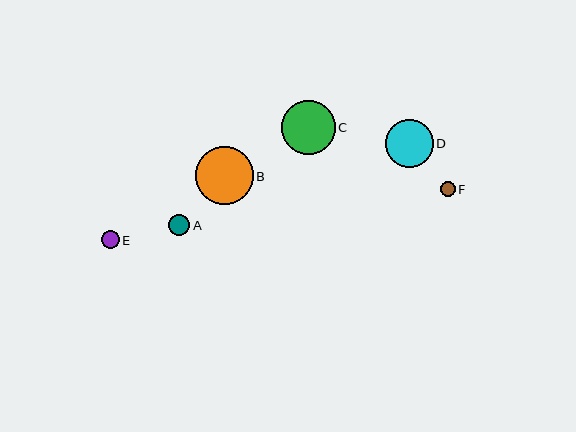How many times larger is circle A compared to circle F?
Circle A is approximately 1.4 times the size of circle F.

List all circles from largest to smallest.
From largest to smallest: B, C, D, A, E, F.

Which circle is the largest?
Circle B is the largest with a size of approximately 58 pixels.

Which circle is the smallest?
Circle F is the smallest with a size of approximately 15 pixels.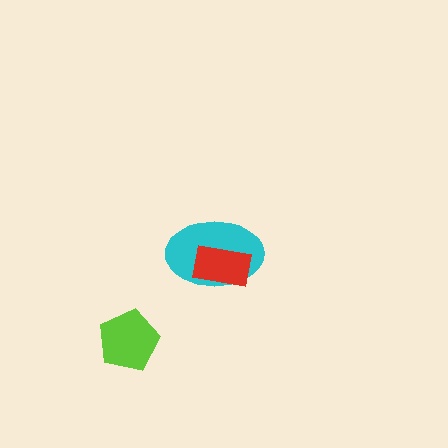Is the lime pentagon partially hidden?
No, no other shape covers it.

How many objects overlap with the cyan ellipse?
1 object overlaps with the cyan ellipse.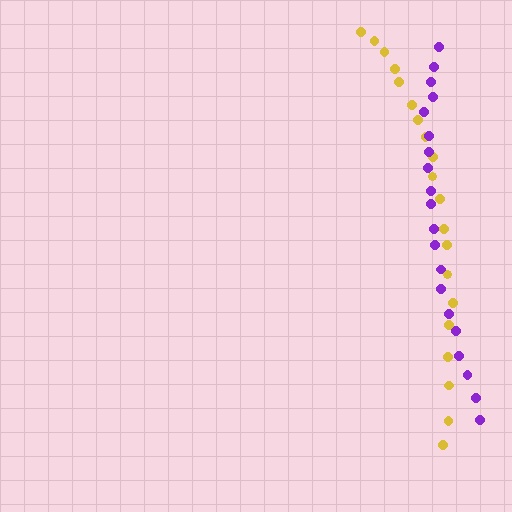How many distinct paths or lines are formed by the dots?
There are 2 distinct paths.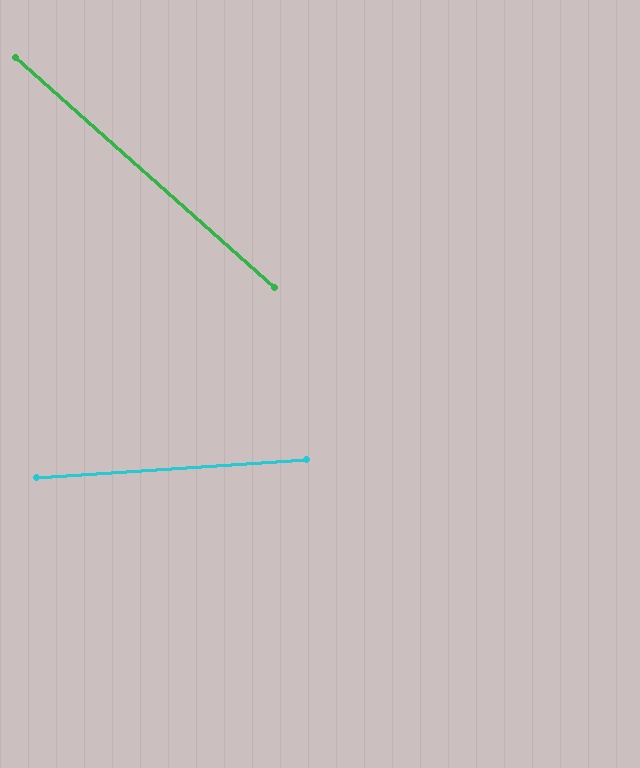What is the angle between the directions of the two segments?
Approximately 45 degrees.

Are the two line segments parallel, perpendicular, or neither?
Neither parallel nor perpendicular — they differ by about 45°.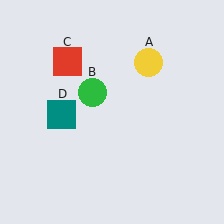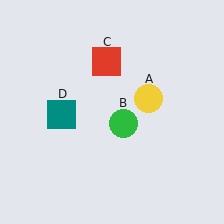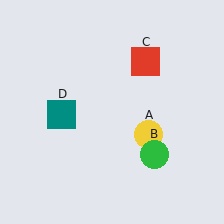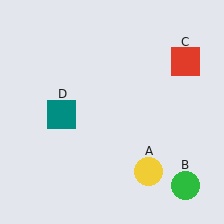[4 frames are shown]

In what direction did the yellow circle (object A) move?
The yellow circle (object A) moved down.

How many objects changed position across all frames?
3 objects changed position: yellow circle (object A), green circle (object B), red square (object C).